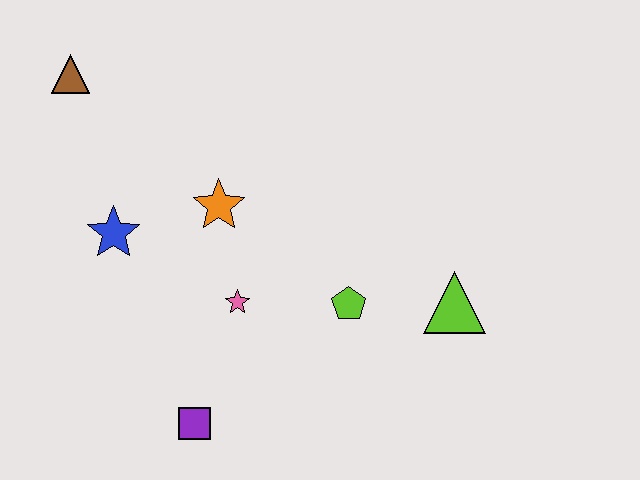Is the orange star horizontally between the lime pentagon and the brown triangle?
Yes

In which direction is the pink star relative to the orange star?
The pink star is below the orange star.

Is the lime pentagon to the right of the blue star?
Yes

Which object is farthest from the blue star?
The lime triangle is farthest from the blue star.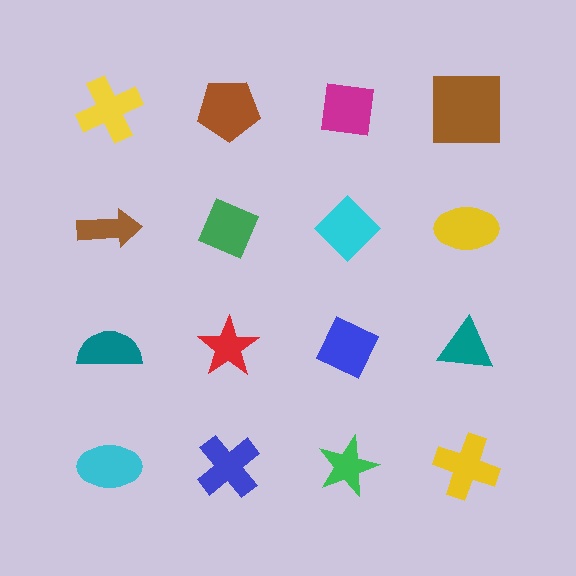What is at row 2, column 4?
A yellow ellipse.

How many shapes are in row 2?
4 shapes.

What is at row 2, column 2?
A green diamond.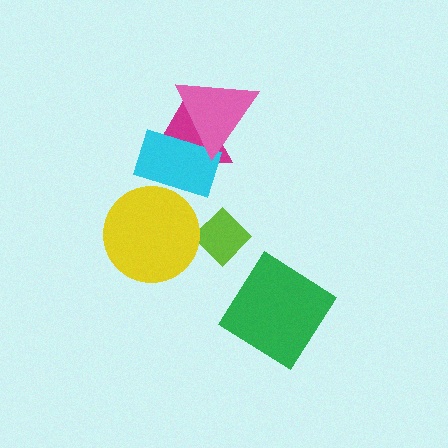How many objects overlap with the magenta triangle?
2 objects overlap with the magenta triangle.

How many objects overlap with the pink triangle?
2 objects overlap with the pink triangle.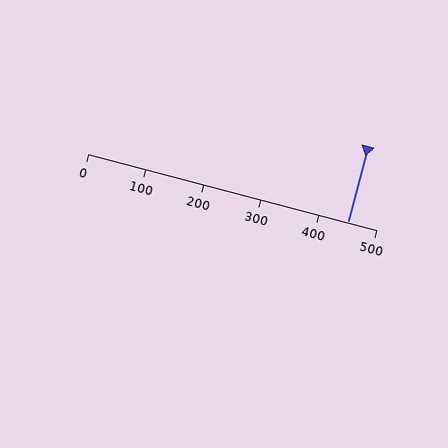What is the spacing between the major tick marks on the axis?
The major ticks are spaced 100 apart.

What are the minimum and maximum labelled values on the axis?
The axis runs from 0 to 500.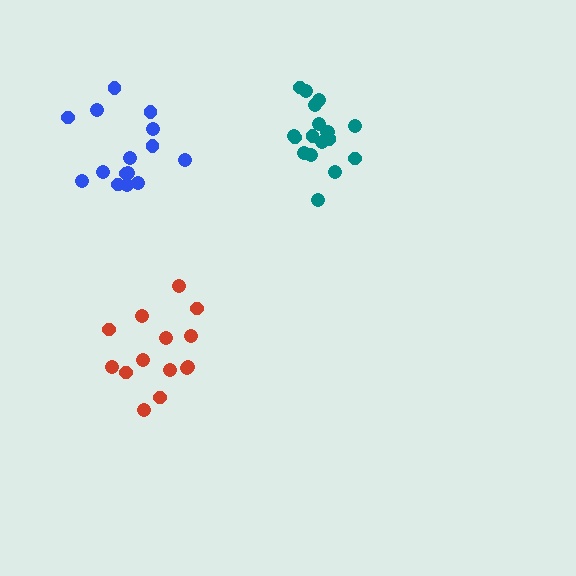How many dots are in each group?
Group 1: 18 dots, Group 2: 14 dots, Group 3: 15 dots (47 total).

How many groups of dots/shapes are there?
There are 3 groups.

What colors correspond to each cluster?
The clusters are colored: teal, red, blue.